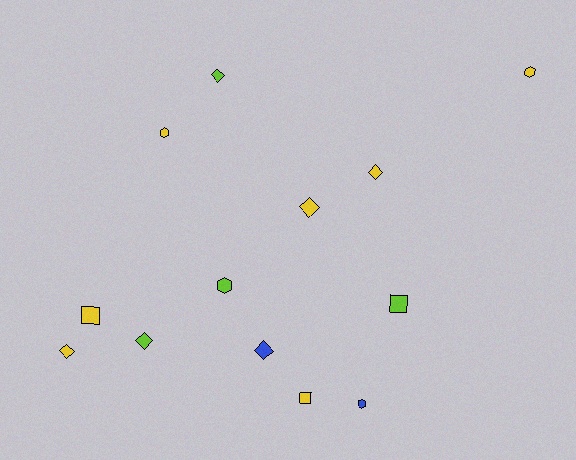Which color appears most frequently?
Yellow, with 7 objects.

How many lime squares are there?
There is 1 lime square.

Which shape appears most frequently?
Diamond, with 6 objects.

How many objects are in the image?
There are 13 objects.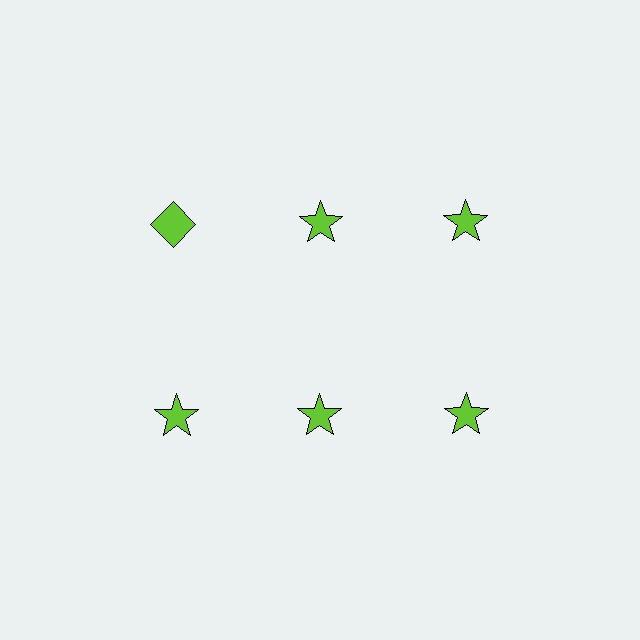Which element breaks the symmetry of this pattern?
The lime diamond in the top row, leftmost column breaks the symmetry. All other shapes are lime stars.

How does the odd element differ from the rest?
It has a different shape: diamond instead of star.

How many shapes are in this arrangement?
There are 6 shapes arranged in a grid pattern.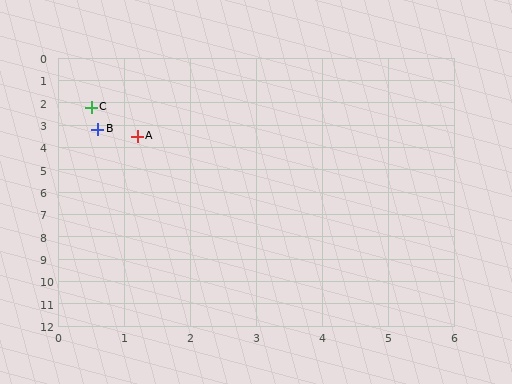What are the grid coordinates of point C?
Point C is at approximately (0.5, 2.2).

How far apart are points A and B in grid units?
Points A and B are about 0.7 grid units apart.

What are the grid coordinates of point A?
Point A is at approximately (1.2, 3.5).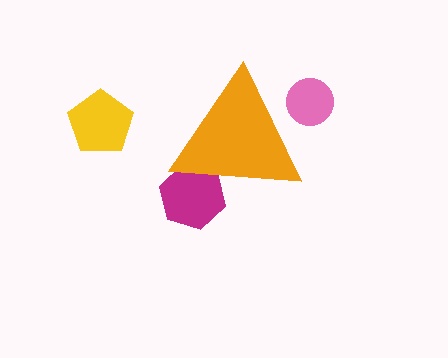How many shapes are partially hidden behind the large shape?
2 shapes are partially hidden.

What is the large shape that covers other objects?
An orange triangle.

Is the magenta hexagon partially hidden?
Yes, the magenta hexagon is partially hidden behind the orange triangle.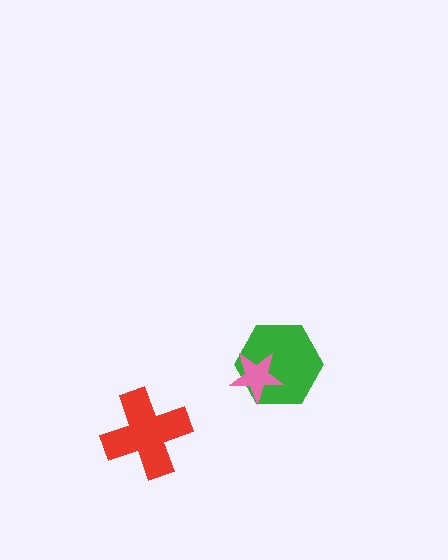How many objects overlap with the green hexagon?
1 object overlaps with the green hexagon.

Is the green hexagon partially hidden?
Yes, it is partially covered by another shape.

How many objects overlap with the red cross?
0 objects overlap with the red cross.